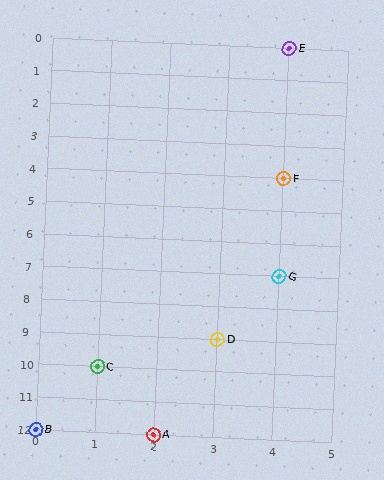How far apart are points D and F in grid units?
Points D and F are 1 column and 5 rows apart (about 5.1 grid units diagonally).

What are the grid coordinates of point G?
Point G is at grid coordinates (4, 7).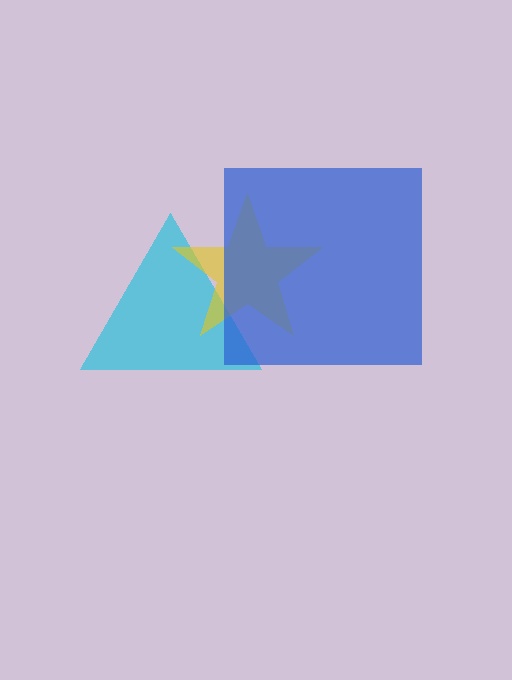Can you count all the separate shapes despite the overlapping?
Yes, there are 3 separate shapes.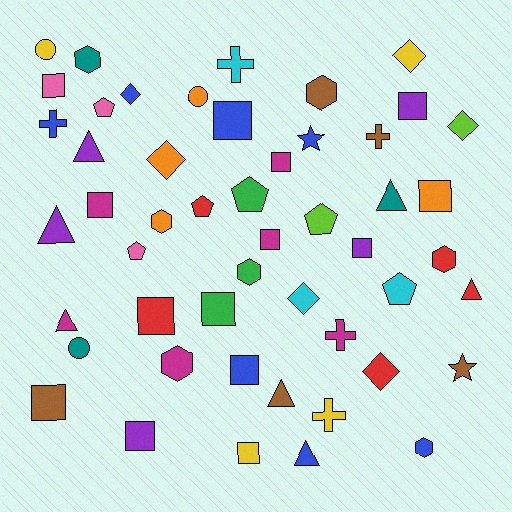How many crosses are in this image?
There are 5 crosses.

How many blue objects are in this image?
There are 7 blue objects.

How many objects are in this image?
There are 50 objects.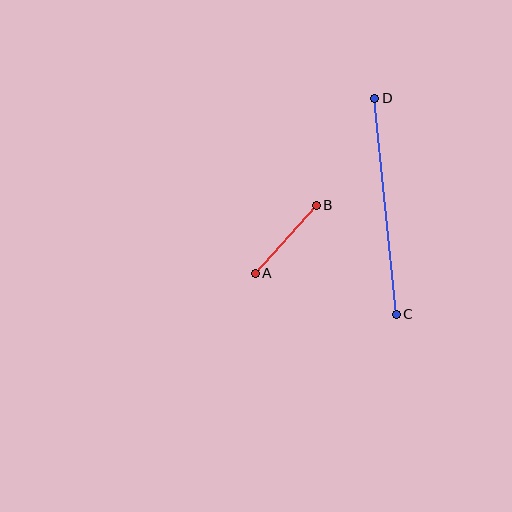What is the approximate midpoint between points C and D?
The midpoint is at approximately (386, 206) pixels.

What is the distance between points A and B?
The distance is approximately 92 pixels.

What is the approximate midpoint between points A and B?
The midpoint is at approximately (286, 239) pixels.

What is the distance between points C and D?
The distance is approximately 217 pixels.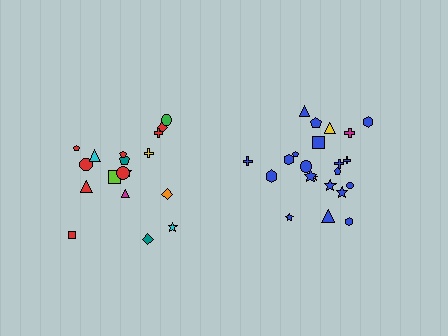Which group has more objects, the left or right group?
The right group.